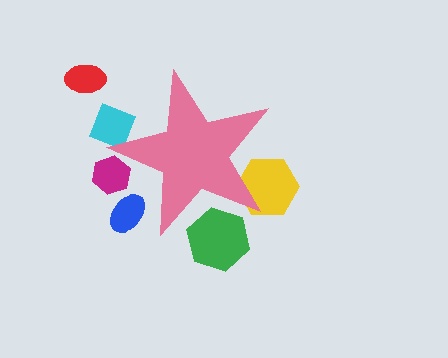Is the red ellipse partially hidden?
No, the red ellipse is fully visible.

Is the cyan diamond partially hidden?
Yes, the cyan diamond is partially hidden behind the pink star.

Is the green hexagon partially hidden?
Yes, the green hexagon is partially hidden behind the pink star.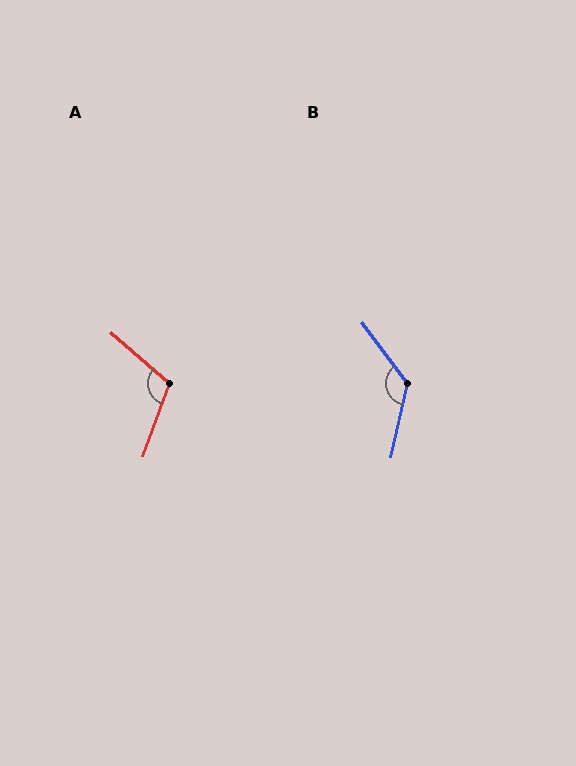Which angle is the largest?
B, at approximately 131 degrees.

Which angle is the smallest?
A, at approximately 111 degrees.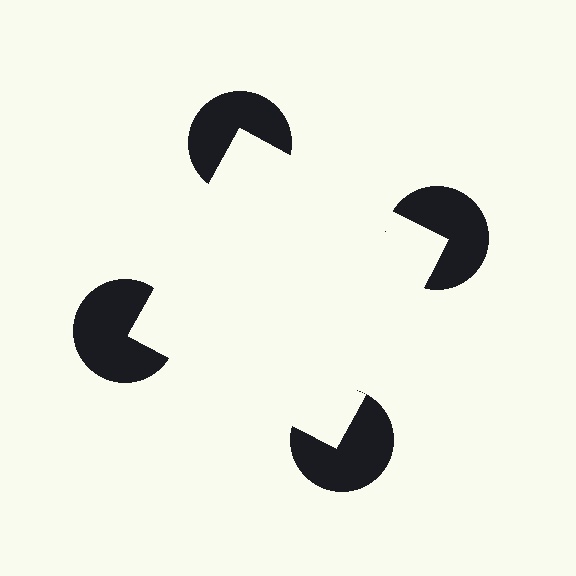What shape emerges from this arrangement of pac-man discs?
An illusory square — its edges are inferred from the aligned wedge cuts in the pac-man discs, not physically drawn.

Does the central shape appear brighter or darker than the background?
It typically appears slightly brighter than the background, even though no actual brightness change is drawn.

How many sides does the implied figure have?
4 sides.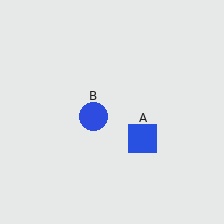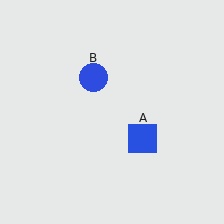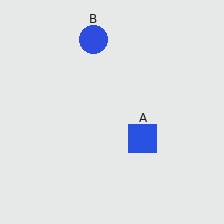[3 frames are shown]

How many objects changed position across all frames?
1 object changed position: blue circle (object B).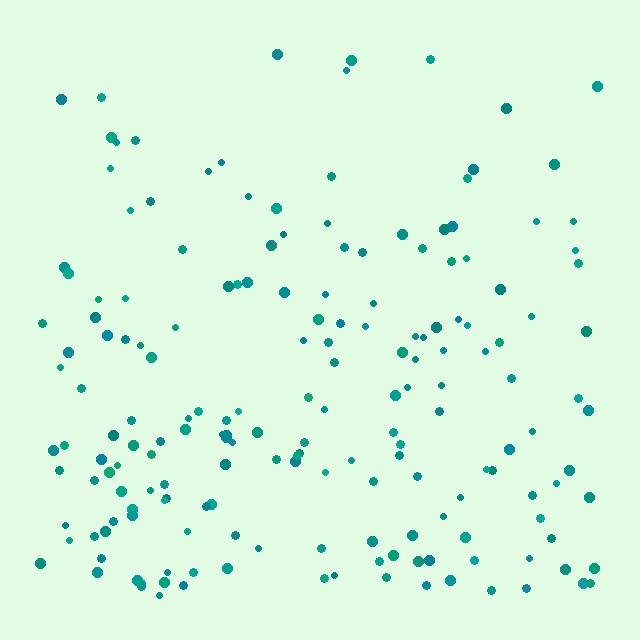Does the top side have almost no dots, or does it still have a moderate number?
Still a moderate number, just noticeably fewer than the bottom.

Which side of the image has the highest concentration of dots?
The bottom.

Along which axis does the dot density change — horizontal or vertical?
Vertical.